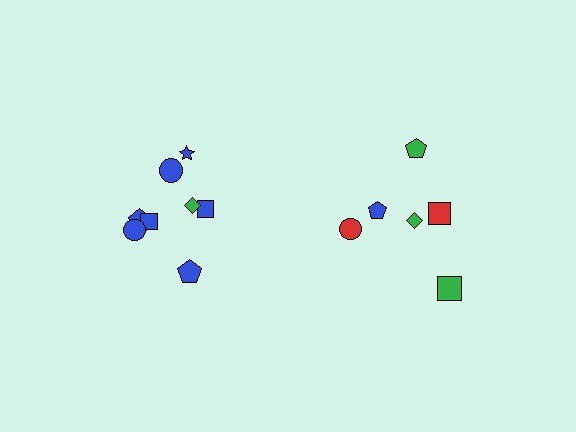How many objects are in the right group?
There are 6 objects.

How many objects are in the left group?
There are 8 objects.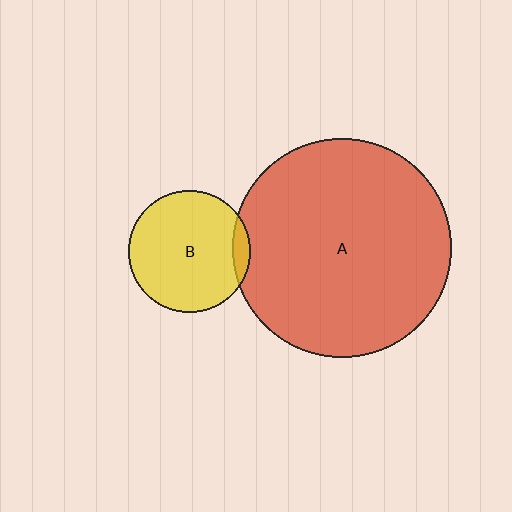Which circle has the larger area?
Circle A (red).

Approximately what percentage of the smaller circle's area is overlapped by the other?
Approximately 10%.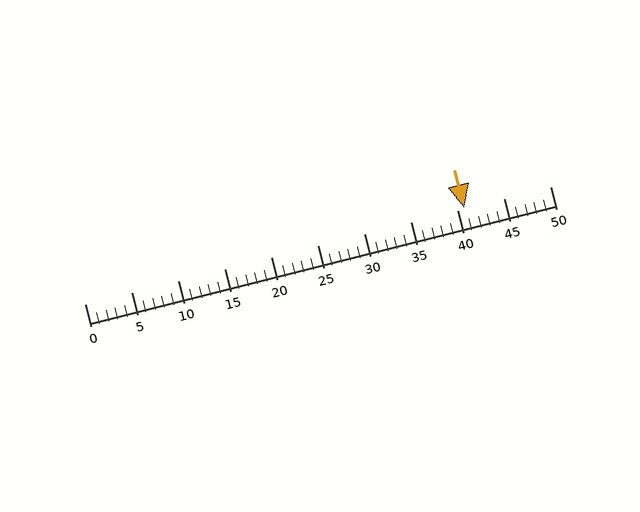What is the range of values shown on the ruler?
The ruler shows values from 0 to 50.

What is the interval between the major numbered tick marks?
The major tick marks are spaced 5 units apart.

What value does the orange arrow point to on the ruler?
The orange arrow points to approximately 41.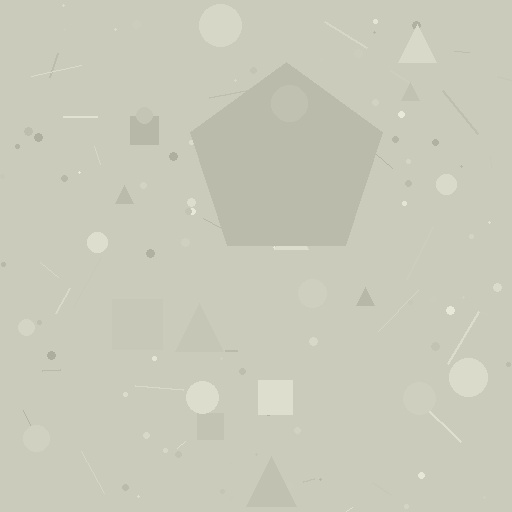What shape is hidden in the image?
A pentagon is hidden in the image.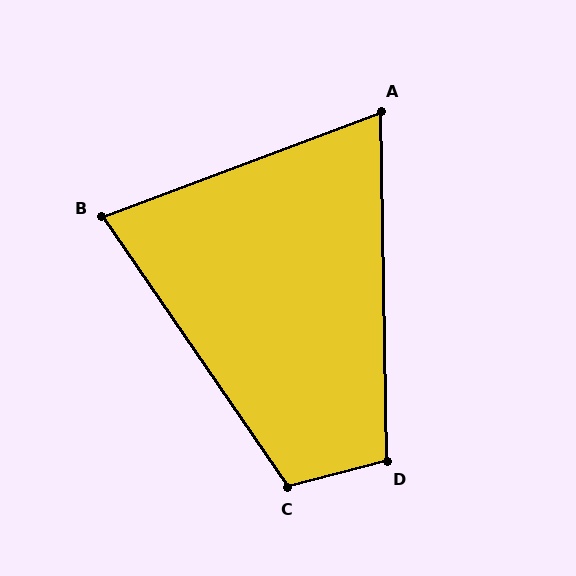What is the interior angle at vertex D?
Approximately 104 degrees (obtuse).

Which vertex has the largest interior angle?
C, at approximately 110 degrees.